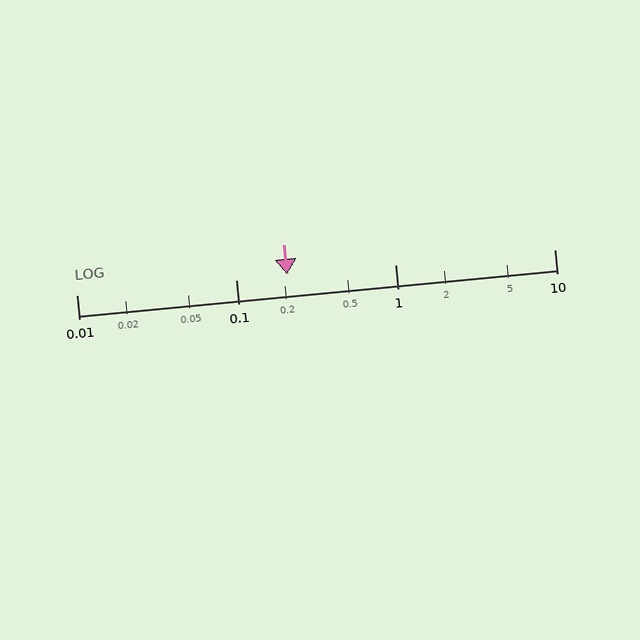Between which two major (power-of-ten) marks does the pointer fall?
The pointer is between 0.1 and 1.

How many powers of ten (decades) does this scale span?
The scale spans 3 decades, from 0.01 to 10.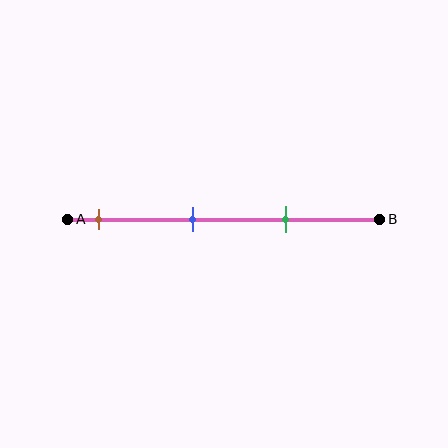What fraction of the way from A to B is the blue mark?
The blue mark is approximately 40% (0.4) of the way from A to B.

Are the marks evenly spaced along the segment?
Yes, the marks are approximately evenly spaced.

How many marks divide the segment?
There are 3 marks dividing the segment.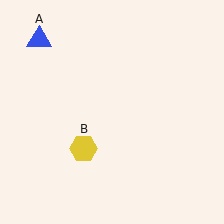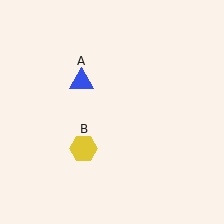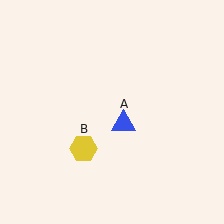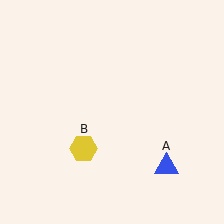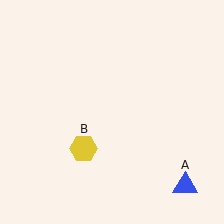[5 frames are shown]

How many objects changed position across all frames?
1 object changed position: blue triangle (object A).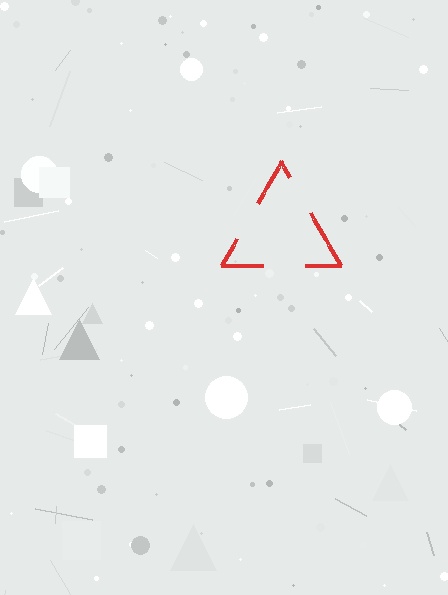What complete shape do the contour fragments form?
The contour fragments form a triangle.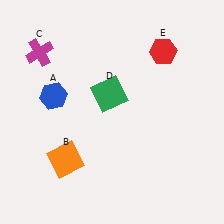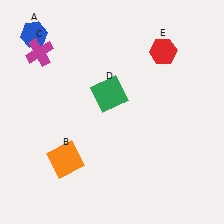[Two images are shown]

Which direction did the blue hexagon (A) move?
The blue hexagon (A) moved up.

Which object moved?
The blue hexagon (A) moved up.